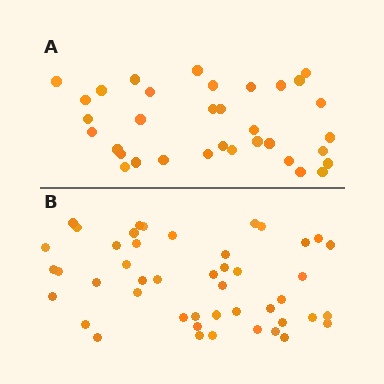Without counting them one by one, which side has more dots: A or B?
Region B (the bottom region) has more dots.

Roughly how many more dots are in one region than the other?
Region B has roughly 12 or so more dots than region A.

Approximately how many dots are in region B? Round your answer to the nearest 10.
About 50 dots. (The exact count is 46, which rounds to 50.)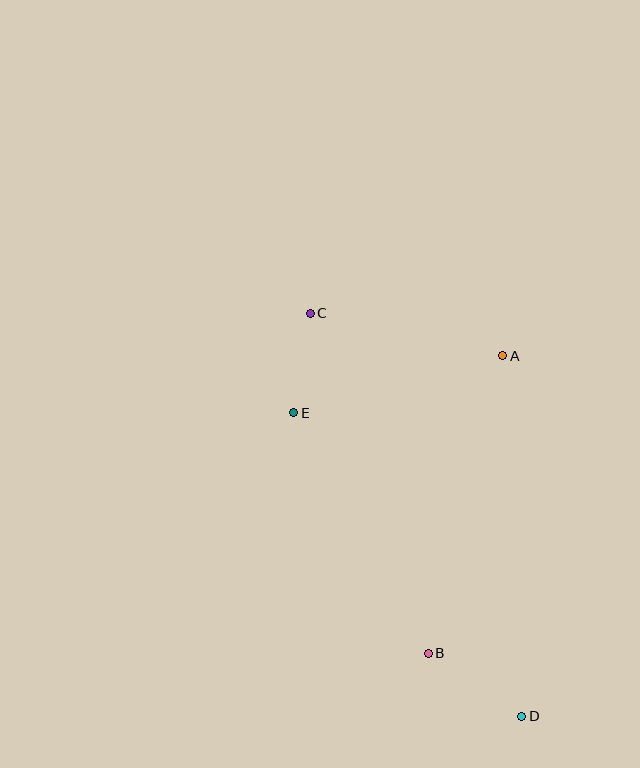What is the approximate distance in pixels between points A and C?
The distance between A and C is approximately 197 pixels.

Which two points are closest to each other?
Points C and E are closest to each other.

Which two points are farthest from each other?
Points C and D are farthest from each other.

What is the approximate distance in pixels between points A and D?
The distance between A and D is approximately 361 pixels.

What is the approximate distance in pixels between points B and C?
The distance between B and C is approximately 360 pixels.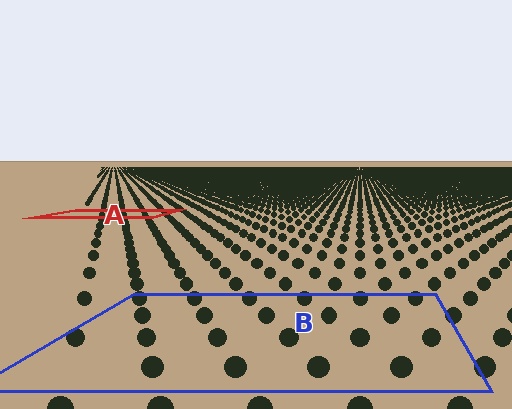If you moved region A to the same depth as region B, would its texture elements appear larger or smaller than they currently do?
They would appear larger. At a closer depth, the same texture elements are projected at a bigger on-screen size.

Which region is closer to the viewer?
Region B is closer. The texture elements there are larger and more spread out.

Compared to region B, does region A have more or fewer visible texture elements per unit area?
Region A has more texture elements per unit area — they are packed more densely because it is farther away.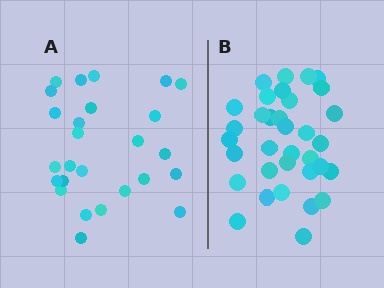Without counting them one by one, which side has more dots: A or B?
Region B (the right region) has more dots.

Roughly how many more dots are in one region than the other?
Region B has roughly 8 or so more dots than region A.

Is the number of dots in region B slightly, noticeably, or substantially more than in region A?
Region B has noticeably more, but not dramatically so. The ratio is roughly 1.3 to 1.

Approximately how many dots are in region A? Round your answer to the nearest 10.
About 30 dots. (The exact count is 26, which rounds to 30.)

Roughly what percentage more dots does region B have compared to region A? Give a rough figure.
About 30% more.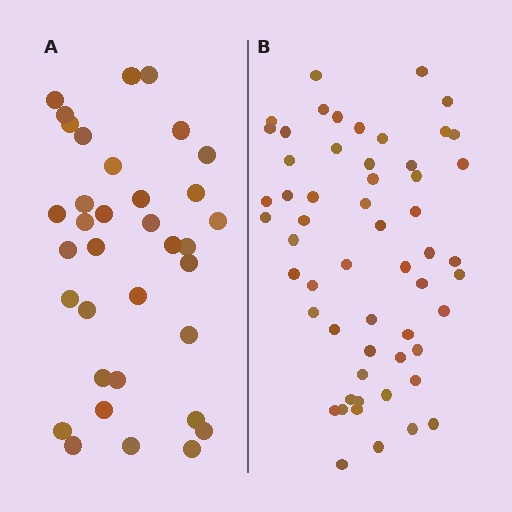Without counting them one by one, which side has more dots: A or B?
Region B (the right region) has more dots.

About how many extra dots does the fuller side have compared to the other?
Region B has approximately 20 more dots than region A.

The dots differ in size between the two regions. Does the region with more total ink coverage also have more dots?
No. Region A has more total ink coverage because its dots are larger, but region B actually contains more individual dots. Total area can be misleading — the number of items is what matters here.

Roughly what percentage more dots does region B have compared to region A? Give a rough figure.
About 60% more.